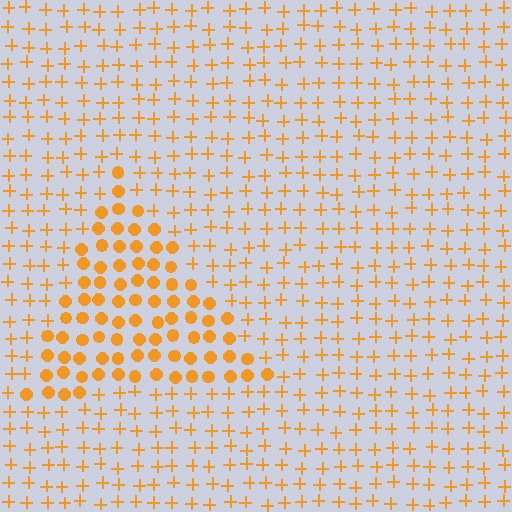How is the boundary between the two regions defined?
The boundary is defined by a change in element shape: circles inside vs. plus signs outside. All elements share the same color and spacing.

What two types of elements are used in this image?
The image uses circles inside the triangle region and plus signs outside it.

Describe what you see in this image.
The image is filled with small orange elements arranged in a uniform grid. A triangle-shaped region contains circles, while the surrounding area contains plus signs. The boundary is defined purely by the change in element shape.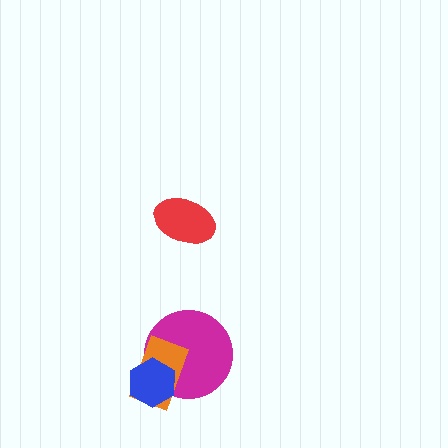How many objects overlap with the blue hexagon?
2 objects overlap with the blue hexagon.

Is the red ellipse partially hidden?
No, no other shape covers it.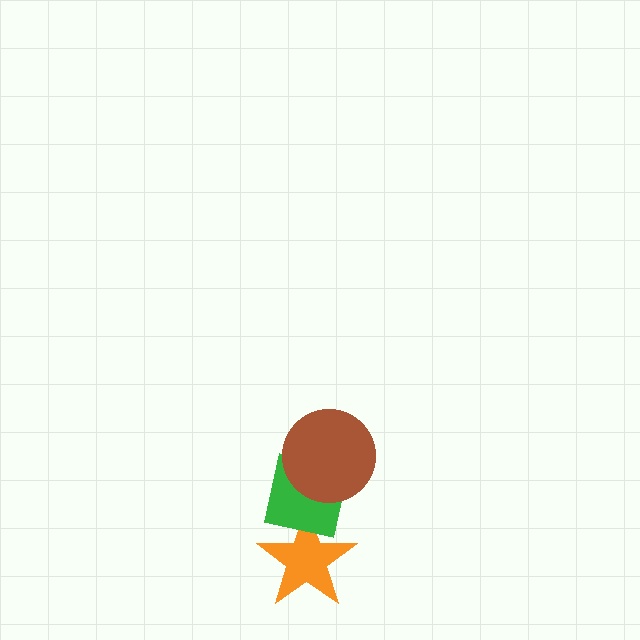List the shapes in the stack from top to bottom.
From top to bottom: the brown circle, the green square, the orange star.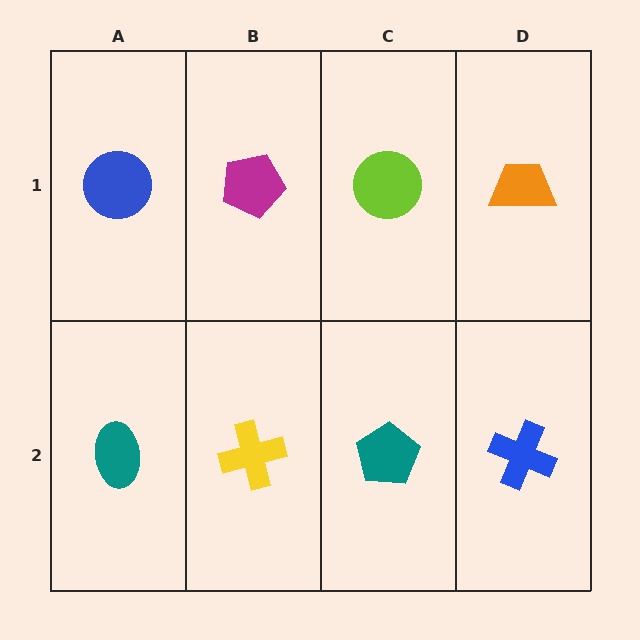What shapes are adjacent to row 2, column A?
A blue circle (row 1, column A), a yellow cross (row 2, column B).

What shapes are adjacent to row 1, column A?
A teal ellipse (row 2, column A), a magenta pentagon (row 1, column B).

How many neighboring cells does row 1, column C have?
3.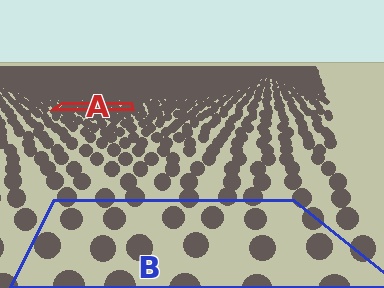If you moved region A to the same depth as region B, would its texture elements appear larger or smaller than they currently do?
They would appear larger. At a closer depth, the same texture elements are projected at a bigger on-screen size.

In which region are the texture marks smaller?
The texture marks are smaller in region A, because it is farther away.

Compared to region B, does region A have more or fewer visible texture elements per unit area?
Region A has more texture elements per unit area — they are packed more densely because it is farther away.